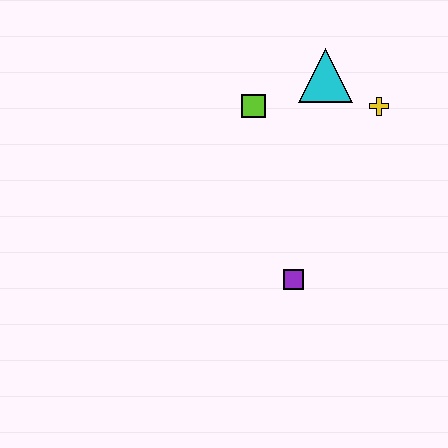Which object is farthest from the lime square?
The purple square is farthest from the lime square.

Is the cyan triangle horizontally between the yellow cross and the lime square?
Yes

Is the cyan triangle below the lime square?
No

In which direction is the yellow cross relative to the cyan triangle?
The yellow cross is to the right of the cyan triangle.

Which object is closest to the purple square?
The lime square is closest to the purple square.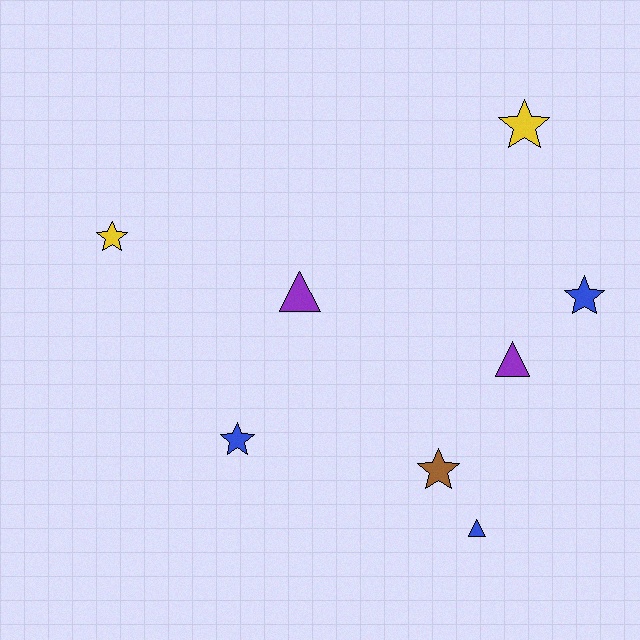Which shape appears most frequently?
Star, with 5 objects.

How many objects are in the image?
There are 8 objects.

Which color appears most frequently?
Blue, with 3 objects.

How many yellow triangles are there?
There are no yellow triangles.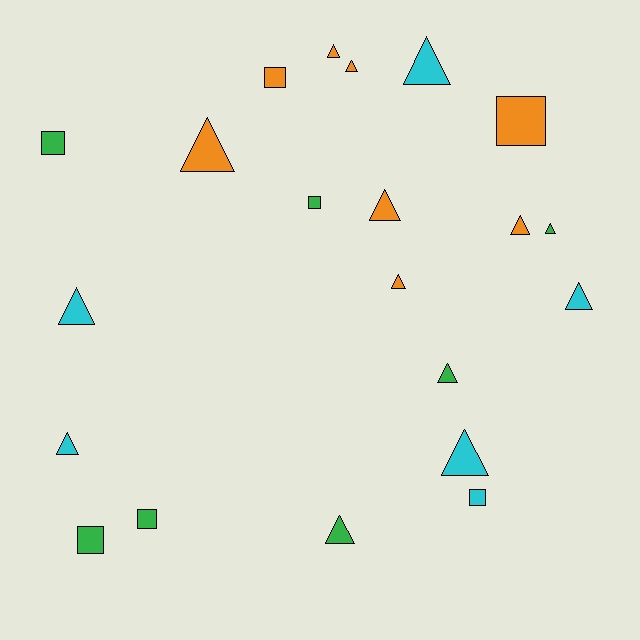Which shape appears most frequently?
Triangle, with 14 objects.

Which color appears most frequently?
Orange, with 8 objects.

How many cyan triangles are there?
There are 5 cyan triangles.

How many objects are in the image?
There are 21 objects.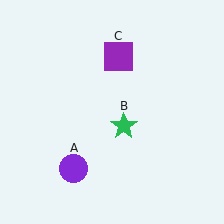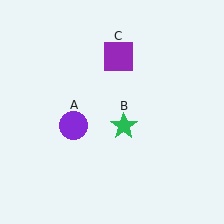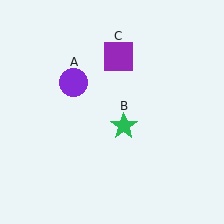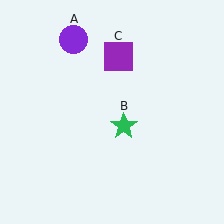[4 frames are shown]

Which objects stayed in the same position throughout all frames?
Green star (object B) and purple square (object C) remained stationary.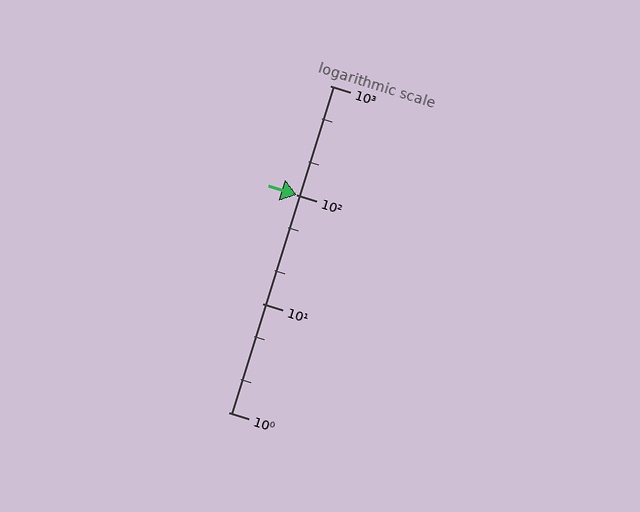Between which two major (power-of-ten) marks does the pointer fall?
The pointer is between 100 and 1000.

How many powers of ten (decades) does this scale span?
The scale spans 3 decades, from 1 to 1000.